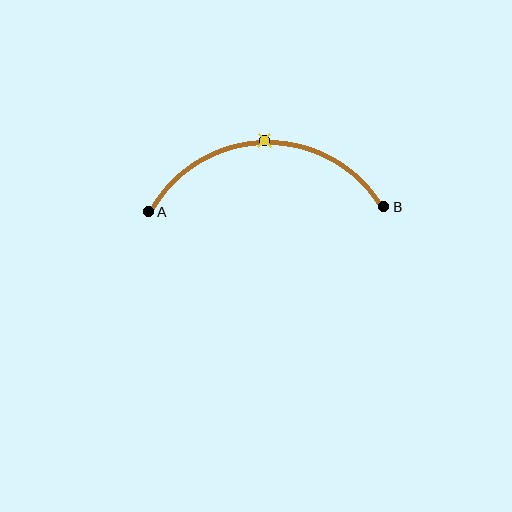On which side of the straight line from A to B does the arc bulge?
The arc bulges above the straight line connecting A and B.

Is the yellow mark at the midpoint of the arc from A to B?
Yes. The yellow mark lies on the arc at equal arc-length from both A and B — it is the arc midpoint.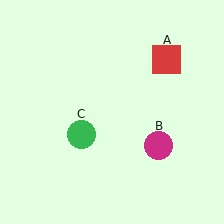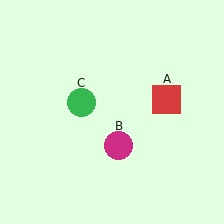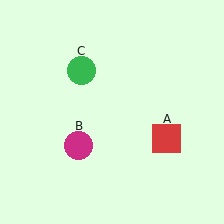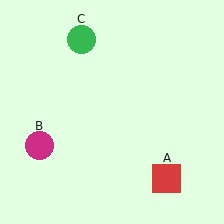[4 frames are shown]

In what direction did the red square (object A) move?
The red square (object A) moved down.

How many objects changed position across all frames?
3 objects changed position: red square (object A), magenta circle (object B), green circle (object C).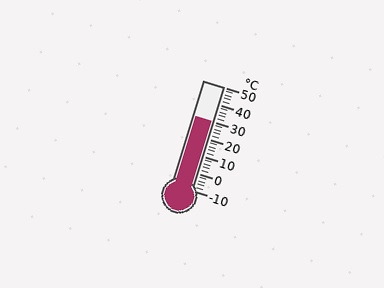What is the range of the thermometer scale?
The thermometer scale ranges from -10°C to 50°C.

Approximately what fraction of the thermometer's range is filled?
The thermometer is filled to approximately 65% of its range.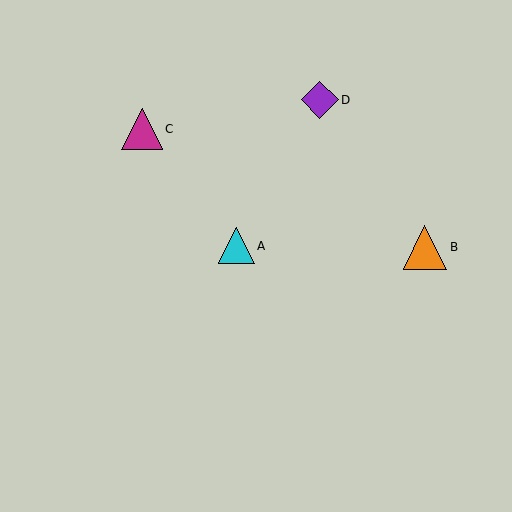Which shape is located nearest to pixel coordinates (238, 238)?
The cyan triangle (labeled A) at (237, 246) is nearest to that location.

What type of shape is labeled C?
Shape C is a magenta triangle.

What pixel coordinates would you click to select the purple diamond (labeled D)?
Click at (320, 100) to select the purple diamond D.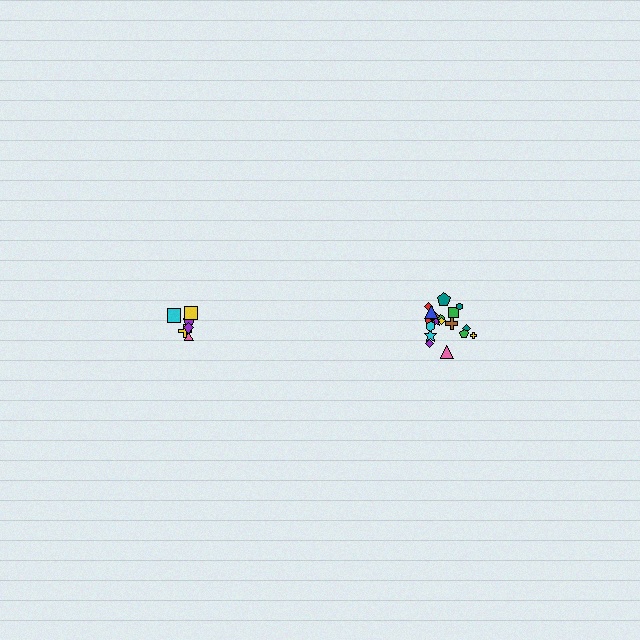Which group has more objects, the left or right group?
The right group.